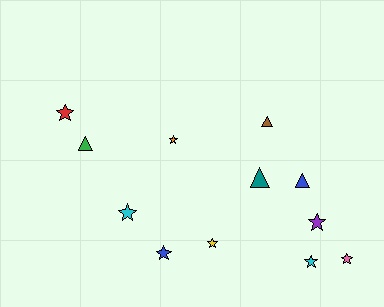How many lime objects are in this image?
There are no lime objects.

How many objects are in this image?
There are 12 objects.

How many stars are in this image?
There are 8 stars.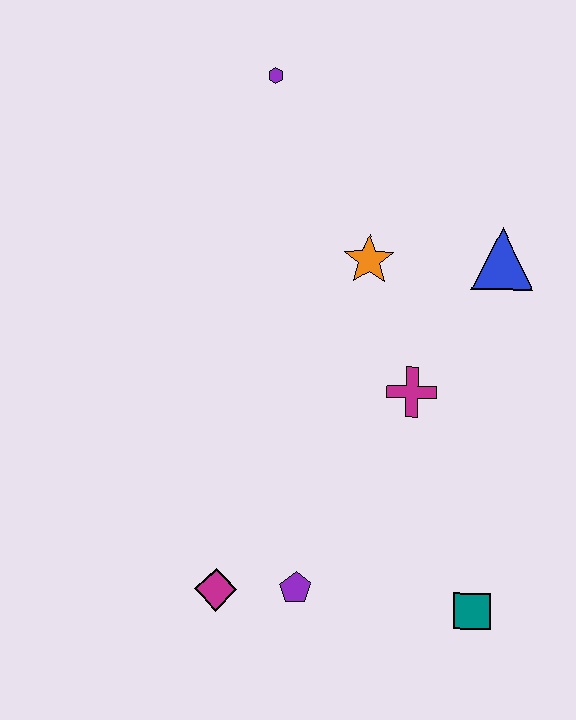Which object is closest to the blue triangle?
The orange star is closest to the blue triangle.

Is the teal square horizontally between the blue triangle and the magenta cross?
Yes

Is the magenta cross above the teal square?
Yes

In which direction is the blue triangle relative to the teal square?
The blue triangle is above the teal square.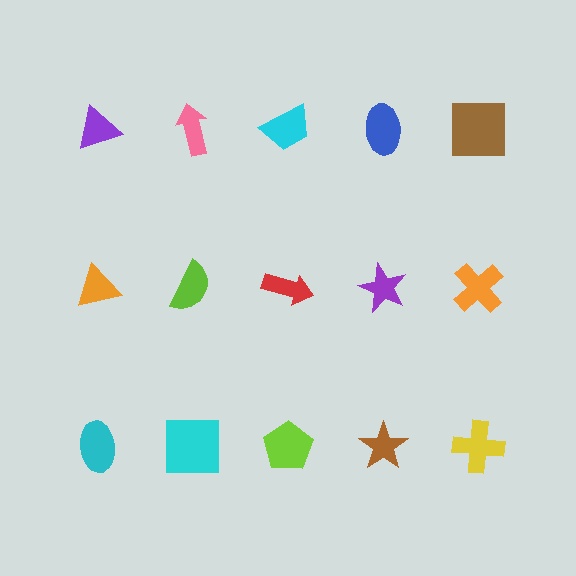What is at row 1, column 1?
A purple triangle.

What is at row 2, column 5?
An orange cross.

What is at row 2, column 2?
A lime semicircle.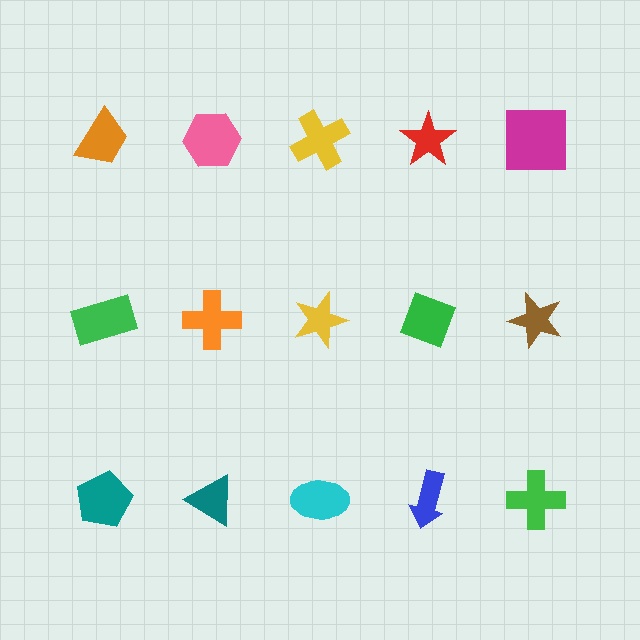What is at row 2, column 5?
A brown star.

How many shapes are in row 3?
5 shapes.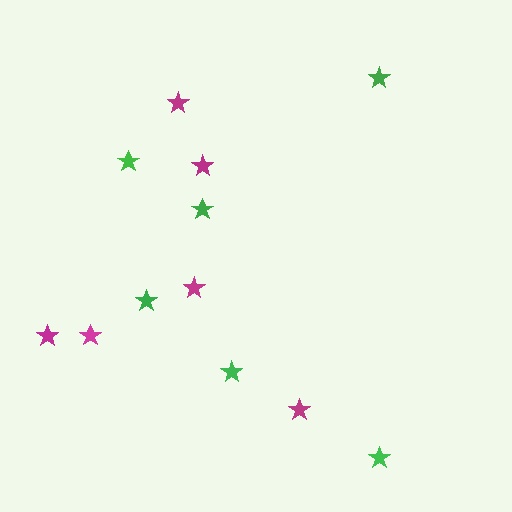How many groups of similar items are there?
There are 2 groups: one group of green stars (6) and one group of magenta stars (6).